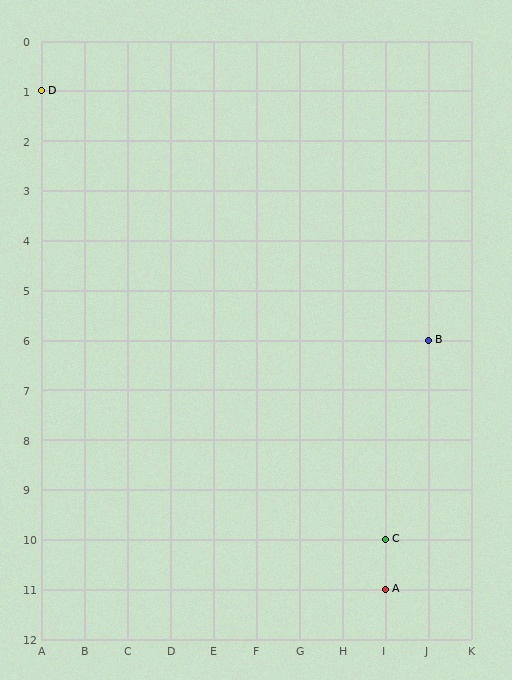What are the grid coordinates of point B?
Point B is at grid coordinates (J, 6).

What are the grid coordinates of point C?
Point C is at grid coordinates (I, 10).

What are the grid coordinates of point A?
Point A is at grid coordinates (I, 11).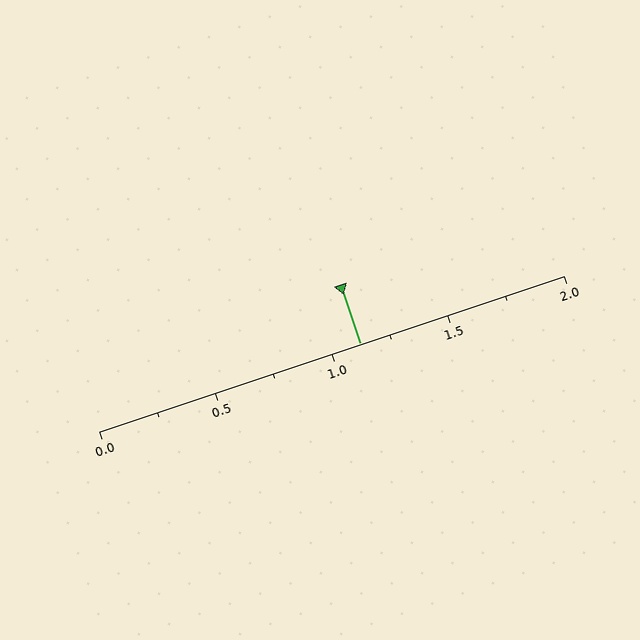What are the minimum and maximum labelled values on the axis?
The axis runs from 0.0 to 2.0.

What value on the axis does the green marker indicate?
The marker indicates approximately 1.12.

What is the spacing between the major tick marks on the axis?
The major ticks are spaced 0.5 apart.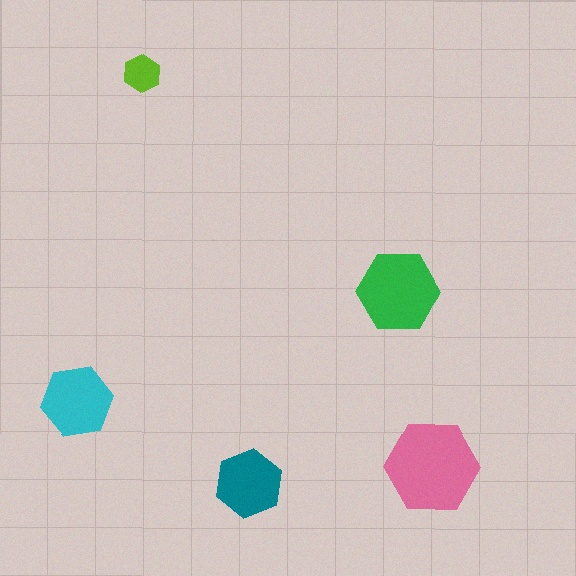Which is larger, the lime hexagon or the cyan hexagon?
The cyan one.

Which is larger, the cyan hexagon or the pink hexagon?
The pink one.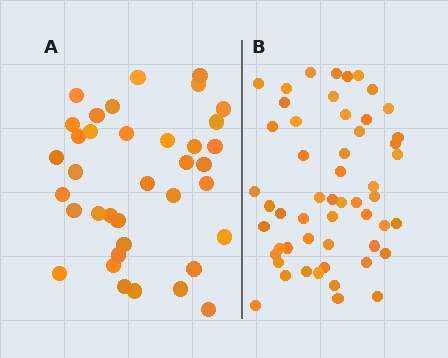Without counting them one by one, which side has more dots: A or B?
Region B (the right region) has more dots.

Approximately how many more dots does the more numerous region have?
Region B has approximately 15 more dots than region A.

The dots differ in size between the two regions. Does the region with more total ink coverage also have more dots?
No. Region A has more total ink coverage because its dots are larger, but region B actually contains more individual dots. Total area can be misleading — the number of items is what matters here.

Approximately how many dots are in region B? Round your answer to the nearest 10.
About 50 dots. (The exact count is 53, which rounds to 50.)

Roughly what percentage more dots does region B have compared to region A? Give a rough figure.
About 45% more.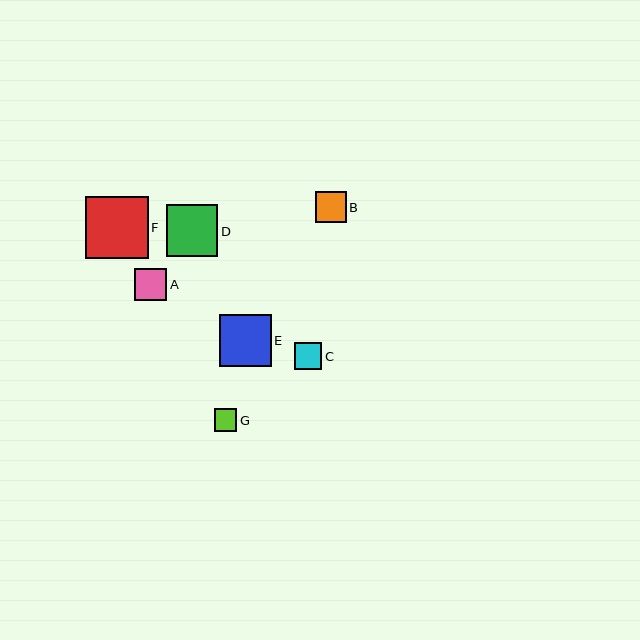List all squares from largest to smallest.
From largest to smallest: F, E, D, A, B, C, G.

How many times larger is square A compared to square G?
Square A is approximately 1.4 times the size of square G.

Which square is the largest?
Square F is the largest with a size of approximately 63 pixels.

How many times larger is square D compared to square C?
Square D is approximately 1.9 times the size of square C.